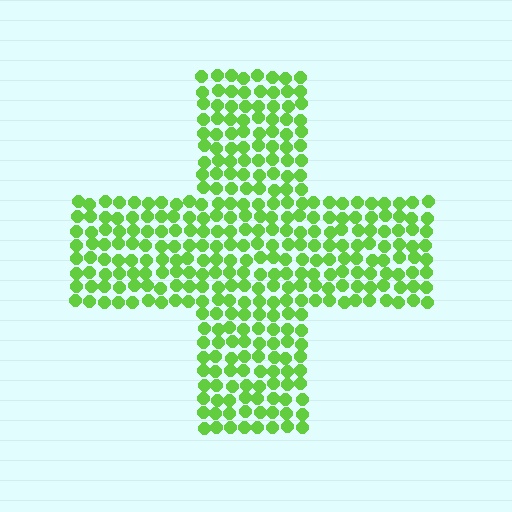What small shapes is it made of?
It is made of small circles.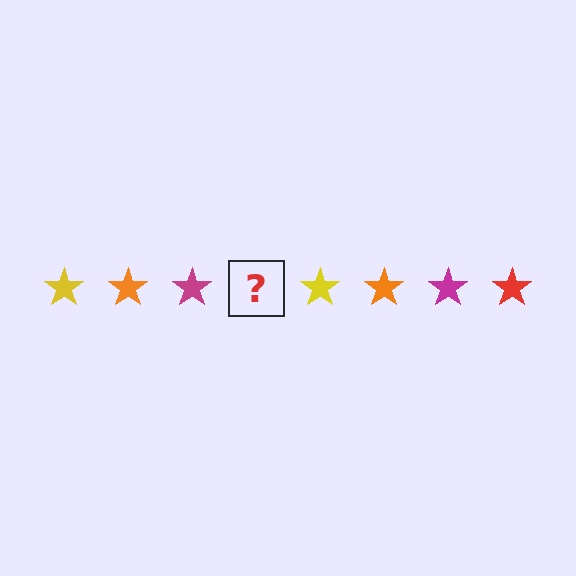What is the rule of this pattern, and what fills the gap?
The rule is that the pattern cycles through yellow, orange, magenta, red stars. The gap should be filled with a red star.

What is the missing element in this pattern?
The missing element is a red star.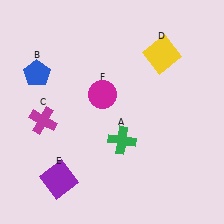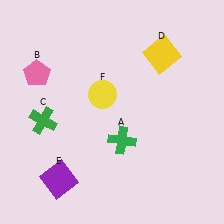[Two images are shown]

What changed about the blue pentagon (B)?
In Image 1, B is blue. In Image 2, it changed to pink.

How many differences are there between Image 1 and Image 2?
There are 3 differences between the two images.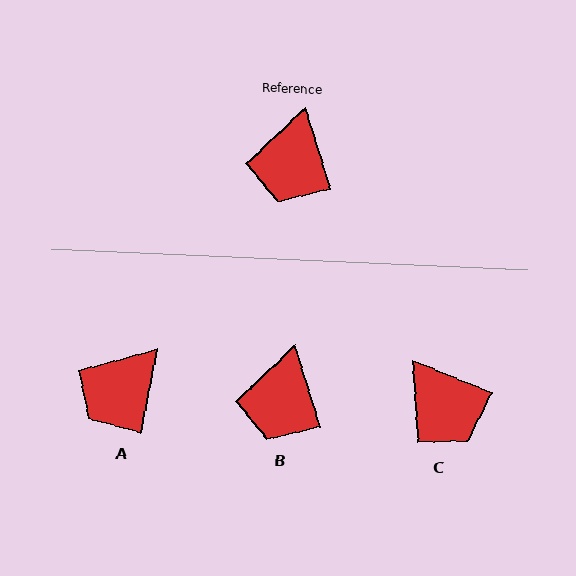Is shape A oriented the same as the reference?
No, it is off by about 29 degrees.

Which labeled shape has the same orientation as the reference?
B.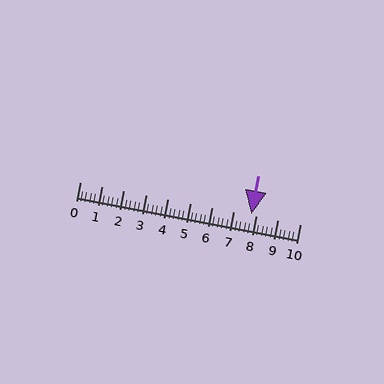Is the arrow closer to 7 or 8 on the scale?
The arrow is closer to 8.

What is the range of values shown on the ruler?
The ruler shows values from 0 to 10.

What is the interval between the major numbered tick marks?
The major tick marks are spaced 1 units apart.